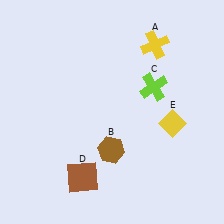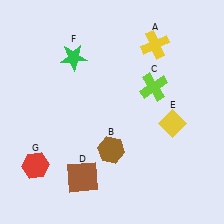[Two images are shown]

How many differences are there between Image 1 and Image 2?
There are 2 differences between the two images.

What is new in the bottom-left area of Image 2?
A red hexagon (G) was added in the bottom-left area of Image 2.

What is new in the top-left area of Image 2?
A green star (F) was added in the top-left area of Image 2.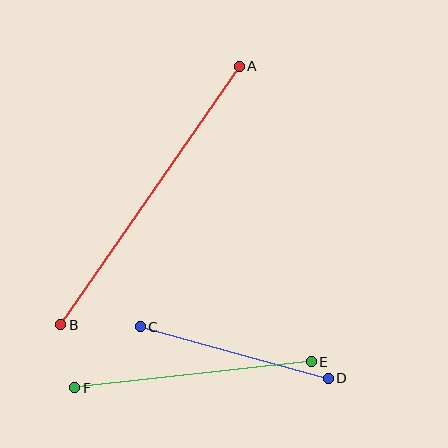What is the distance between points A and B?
The distance is approximately 314 pixels.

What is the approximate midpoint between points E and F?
The midpoint is at approximately (193, 375) pixels.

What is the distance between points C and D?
The distance is approximately 195 pixels.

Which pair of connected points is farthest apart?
Points A and B are farthest apart.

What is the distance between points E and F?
The distance is approximately 238 pixels.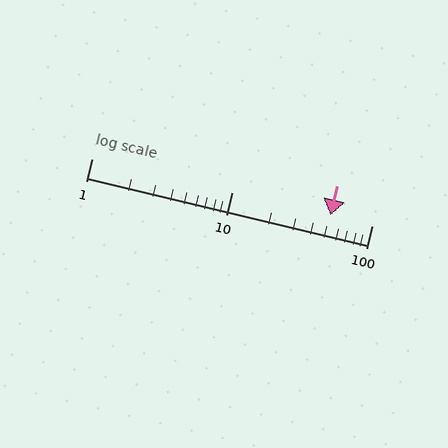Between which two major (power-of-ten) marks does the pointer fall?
The pointer is between 10 and 100.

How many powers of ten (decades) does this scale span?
The scale spans 2 decades, from 1 to 100.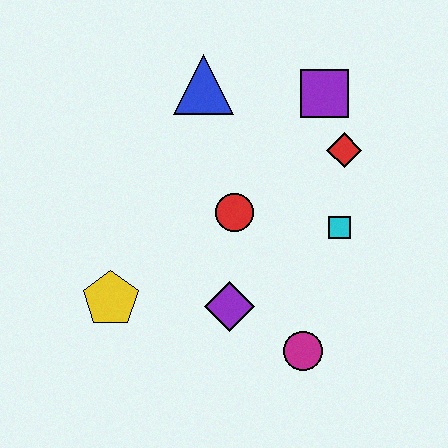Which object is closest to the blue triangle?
The purple square is closest to the blue triangle.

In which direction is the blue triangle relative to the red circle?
The blue triangle is above the red circle.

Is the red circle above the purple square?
No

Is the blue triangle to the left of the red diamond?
Yes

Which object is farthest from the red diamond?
The yellow pentagon is farthest from the red diamond.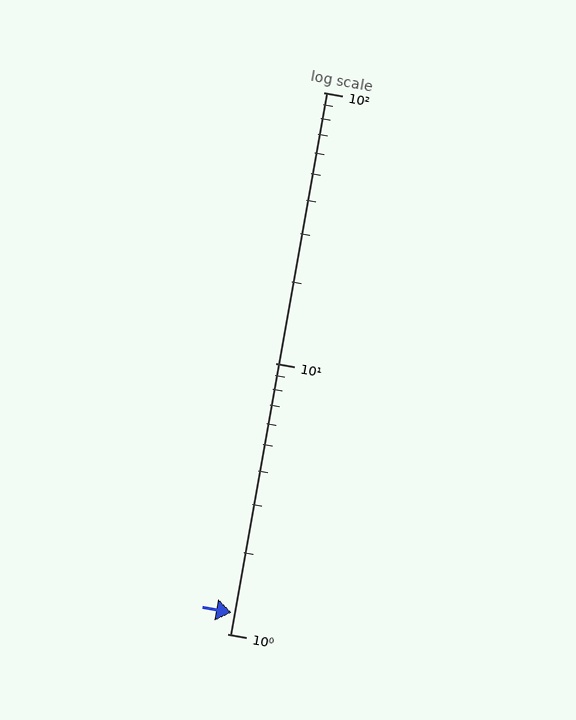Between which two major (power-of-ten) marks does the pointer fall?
The pointer is between 1 and 10.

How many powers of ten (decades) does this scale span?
The scale spans 2 decades, from 1 to 100.